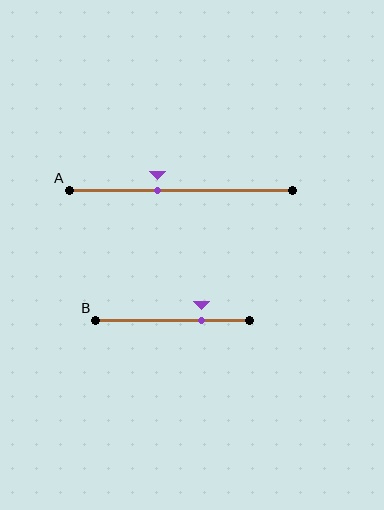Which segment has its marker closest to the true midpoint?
Segment A has its marker closest to the true midpoint.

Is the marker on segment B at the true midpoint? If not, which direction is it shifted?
No, the marker on segment B is shifted to the right by about 18% of the segment length.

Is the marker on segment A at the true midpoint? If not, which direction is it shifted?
No, the marker on segment A is shifted to the left by about 10% of the segment length.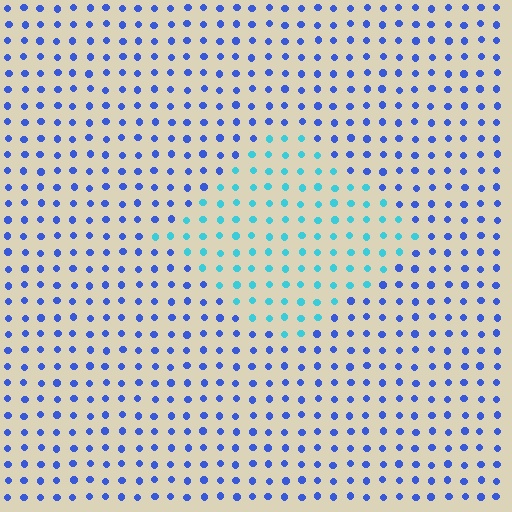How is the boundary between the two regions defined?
The boundary is defined purely by a slight shift in hue (about 44 degrees). Spacing, size, and orientation are identical on both sides.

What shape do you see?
I see a diamond.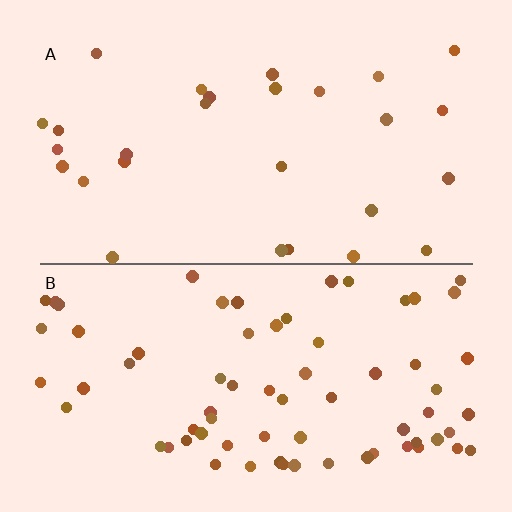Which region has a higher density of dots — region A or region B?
B (the bottom).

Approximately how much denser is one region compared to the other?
Approximately 2.5× — region B over region A.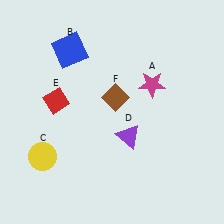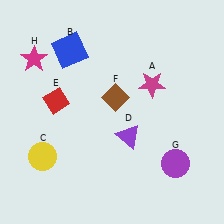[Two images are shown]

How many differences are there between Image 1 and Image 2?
There are 2 differences between the two images.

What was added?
A purple circle (G), a magenta star (H) were added in Image 2.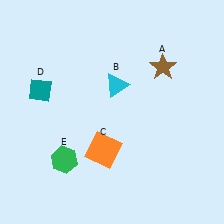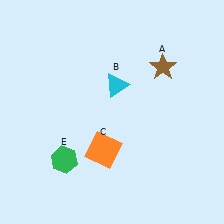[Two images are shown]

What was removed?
The teal diamond (D) was removed in Image 2.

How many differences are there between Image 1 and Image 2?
There is 1 difference between the two images.